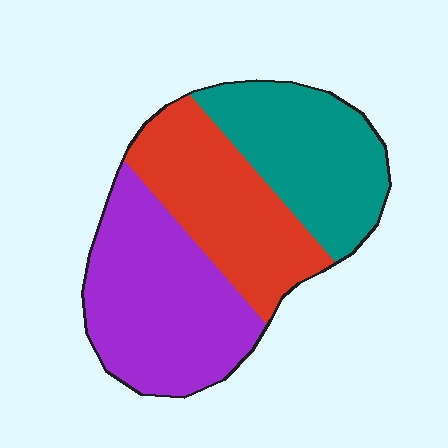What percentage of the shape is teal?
Teal covers 30% of the shape.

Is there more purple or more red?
Purple.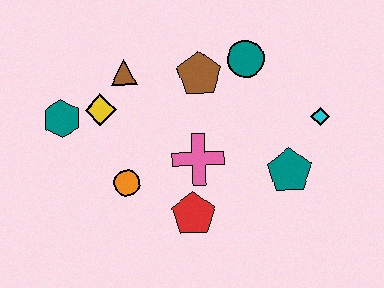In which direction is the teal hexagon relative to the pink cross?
The teal hexagon is to the left of the pink cross.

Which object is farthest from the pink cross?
The teal hexagon is farthest from the pink cross.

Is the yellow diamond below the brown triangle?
Yes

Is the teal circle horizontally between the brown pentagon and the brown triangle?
No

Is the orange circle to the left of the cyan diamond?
Yes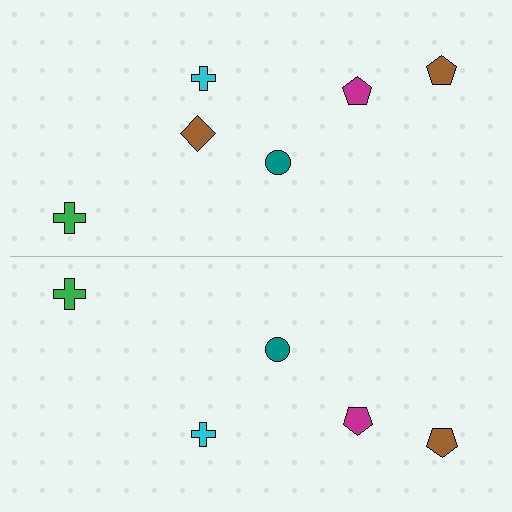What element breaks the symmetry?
A brown diamond is missing from the bottom side.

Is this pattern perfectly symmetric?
No, the pattern is not perfectly symmetric. A brown diamond is missing from the bottom side.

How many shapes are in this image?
There are 11 shapes in this image.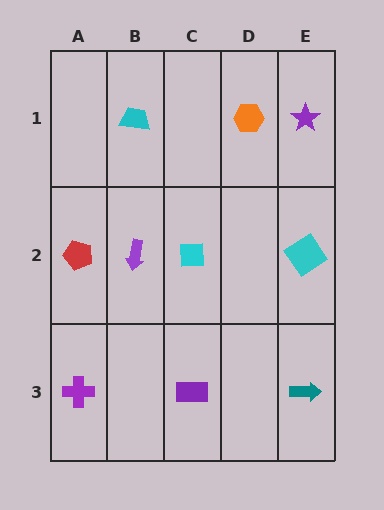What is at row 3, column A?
A purple cross.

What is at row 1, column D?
An orange hexagon.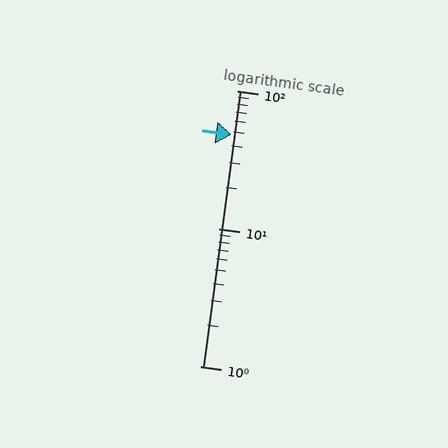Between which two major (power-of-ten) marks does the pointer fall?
The pointer is between 10 and 100.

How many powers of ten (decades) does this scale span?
The scale spans 2 decades, from 1 to 100.